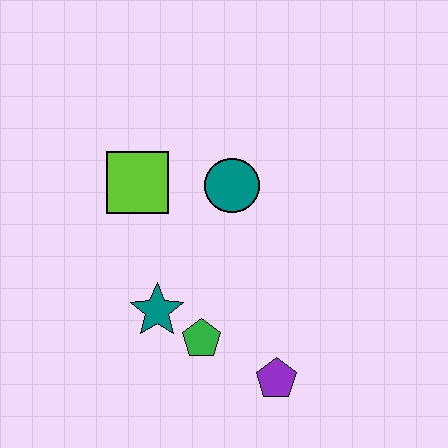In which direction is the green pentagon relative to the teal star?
The green pentagon is to the right of the teal star.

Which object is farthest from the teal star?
The teal circle is farthest from the teal star.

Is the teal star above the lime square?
No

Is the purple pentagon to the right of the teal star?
Yes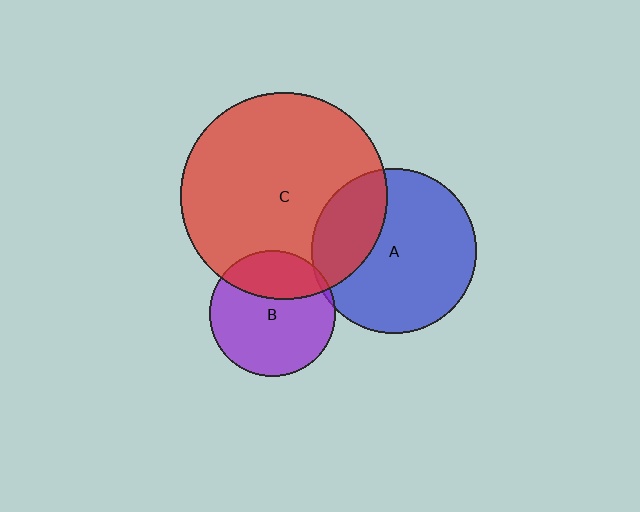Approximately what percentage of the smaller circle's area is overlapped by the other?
Approximately 30%.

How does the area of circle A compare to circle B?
Approximately 1.7 times.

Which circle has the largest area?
Circle C (red).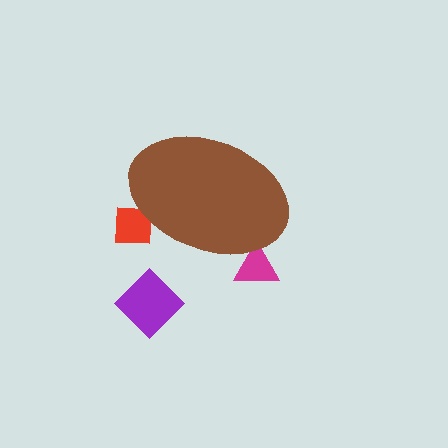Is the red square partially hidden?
Yes, the red square is partially hidden behind the brown ellipse.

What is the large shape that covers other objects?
A brown ellipse.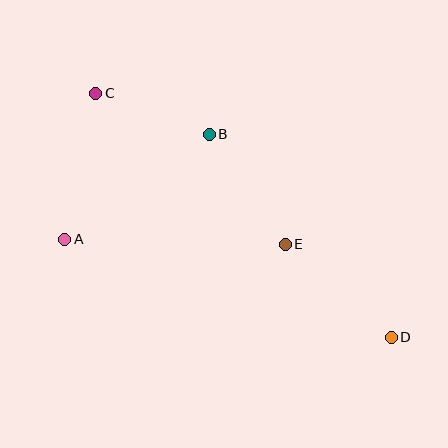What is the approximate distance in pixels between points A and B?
The distance between A and B is approximately 179 pixels.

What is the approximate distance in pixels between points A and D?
The distance between A and D is approximately 340 pixels.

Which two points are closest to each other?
Points B and C are closest to each other.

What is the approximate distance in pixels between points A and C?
The distance between A and C is approximately 150 pixels.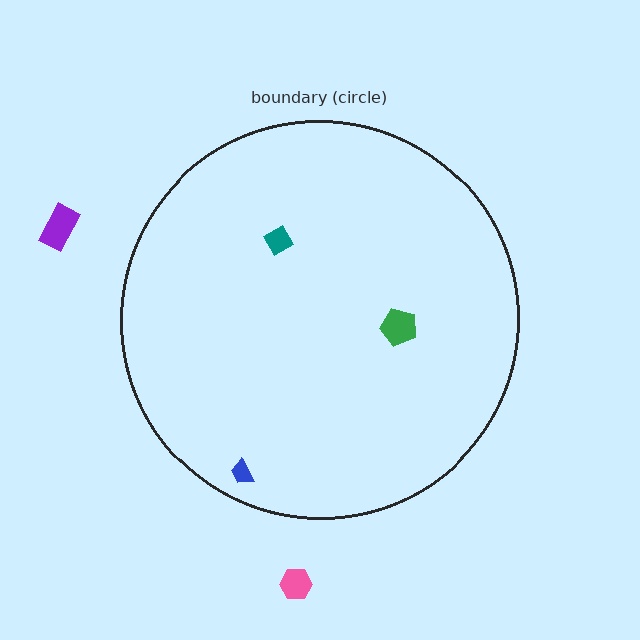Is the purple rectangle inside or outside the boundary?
Outside.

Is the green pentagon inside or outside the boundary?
Inside.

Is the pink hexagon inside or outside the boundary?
Outside.